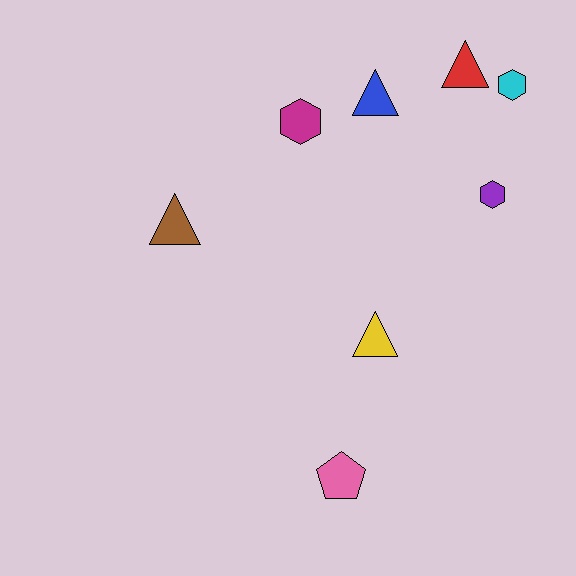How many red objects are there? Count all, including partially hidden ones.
There is 1 red object.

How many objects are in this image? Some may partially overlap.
There are 8 objects.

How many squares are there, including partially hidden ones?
There are no squares.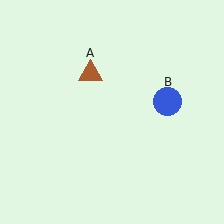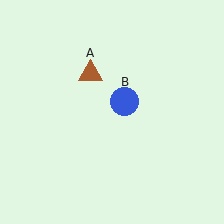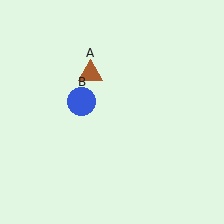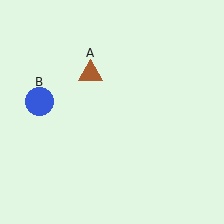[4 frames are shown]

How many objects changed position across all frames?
1 object changed position: blue circle (object B).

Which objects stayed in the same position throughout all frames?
Brown triangle (object A) remained stationary.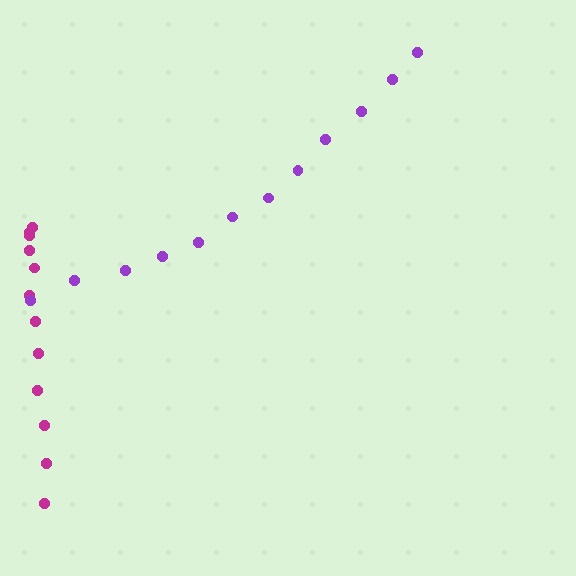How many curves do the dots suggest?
There are 2 distinct paths.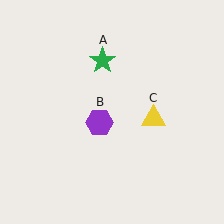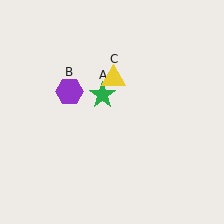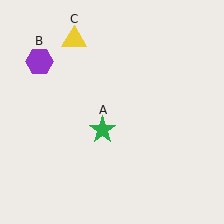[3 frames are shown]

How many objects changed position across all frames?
3 objects changed position: green star (object A), purple hexagon (object B), yellow triangle (object C).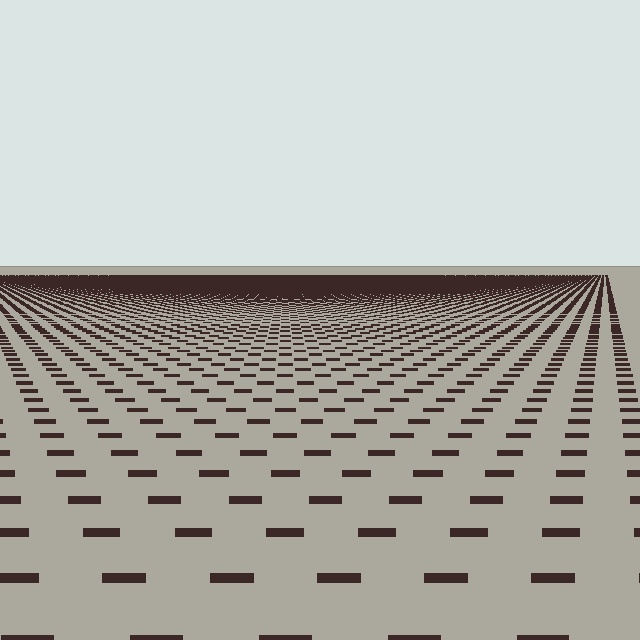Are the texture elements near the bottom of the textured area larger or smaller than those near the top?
Larger. Near the bottom, elements are closer to the viewer and appear at a bigger on-screen size.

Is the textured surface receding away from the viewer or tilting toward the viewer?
The surface is receding away from the viewer. Texture elements get smaller and denser toward the top.